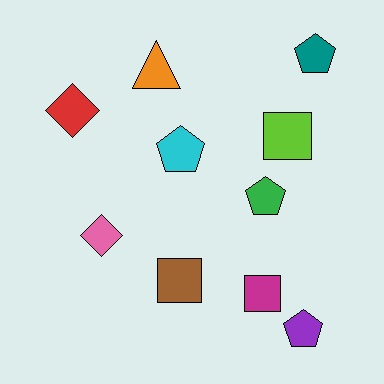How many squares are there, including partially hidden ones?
There are 3 squares.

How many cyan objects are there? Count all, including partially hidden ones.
There is 1 cyan object.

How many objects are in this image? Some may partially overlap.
There are 10 objects.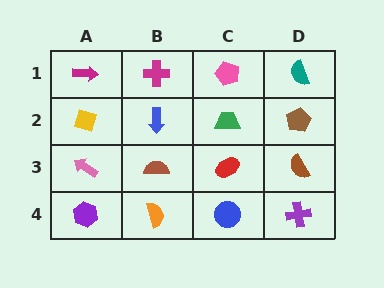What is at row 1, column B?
A magenta cross.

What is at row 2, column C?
A green trapezoid.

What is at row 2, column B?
A blue arrow.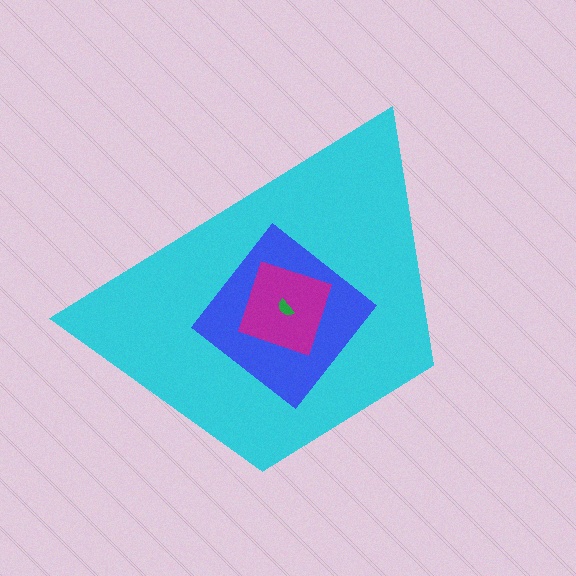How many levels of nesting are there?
4.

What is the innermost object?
The green semicircle.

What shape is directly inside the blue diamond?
The magenta square.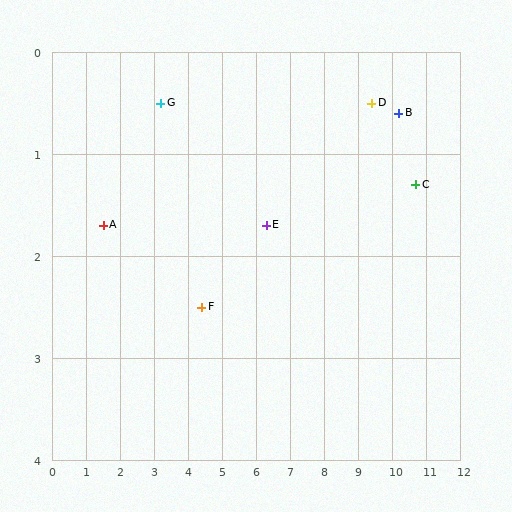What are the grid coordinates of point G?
Point G is at approximately (3.2, 0.5).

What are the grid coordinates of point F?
Point F is at approximately (4.4, 2.5).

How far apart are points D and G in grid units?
Points D and G are about 6.2 grid units apart.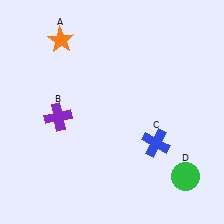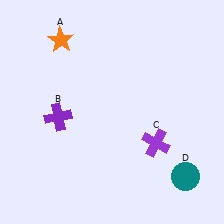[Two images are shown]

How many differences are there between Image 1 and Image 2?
There are 2 differences between the two images.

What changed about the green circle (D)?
In Image 1, D is green. In Image 2, it changed to teal.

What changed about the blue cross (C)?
In Image 1, C is blue. In Image 2, it changed to purple.